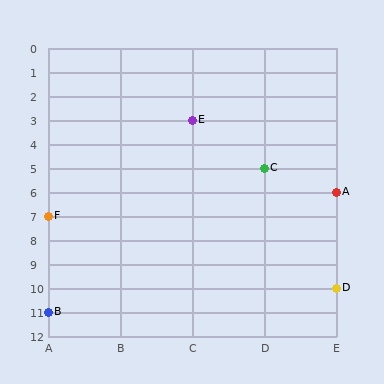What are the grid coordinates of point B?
Point B is at grid coordinates (A, 11).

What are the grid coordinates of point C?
Point C is at grid coordinates (D, 5).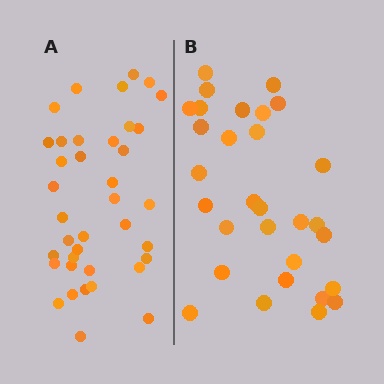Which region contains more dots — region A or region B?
Region A (the left region) has more dots.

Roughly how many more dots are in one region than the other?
Region A has roughly 8 or so more dots than region B.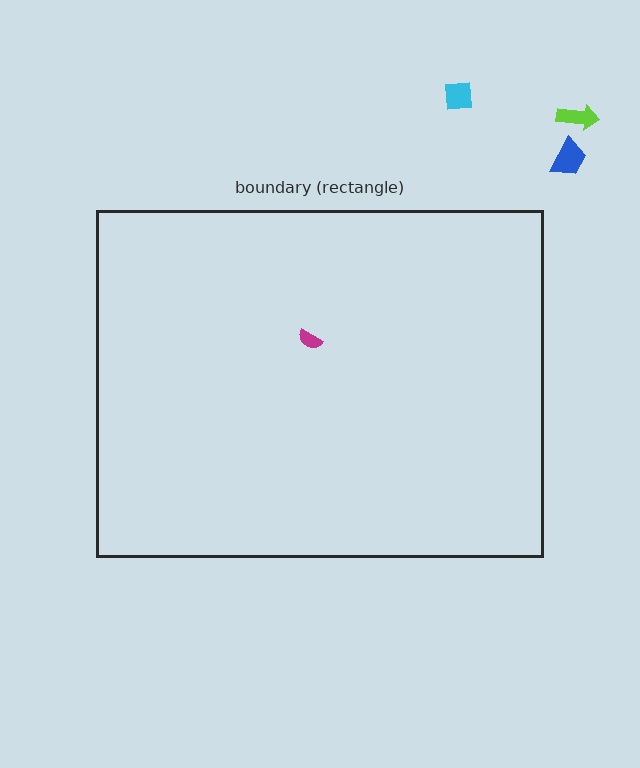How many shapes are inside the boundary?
1 inside, 3 outside.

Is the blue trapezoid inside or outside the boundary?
Outside.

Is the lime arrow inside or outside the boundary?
Outside.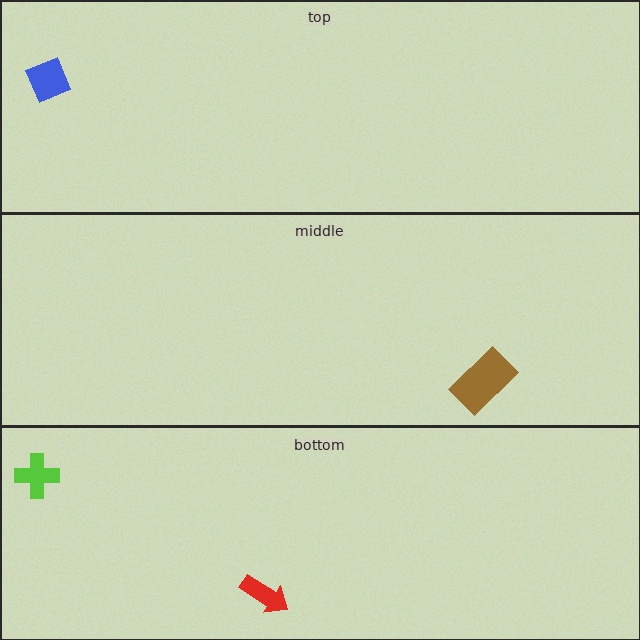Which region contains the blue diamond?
The top region.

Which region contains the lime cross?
The bottom region.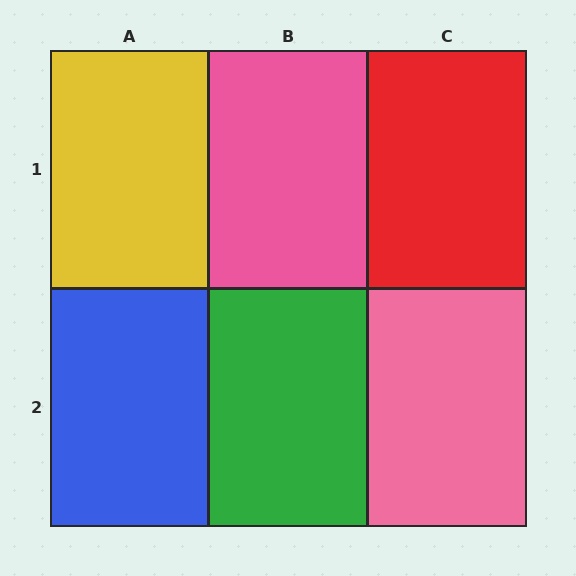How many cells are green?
1 cell is green.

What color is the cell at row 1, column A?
Yellow.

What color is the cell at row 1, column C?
Red.